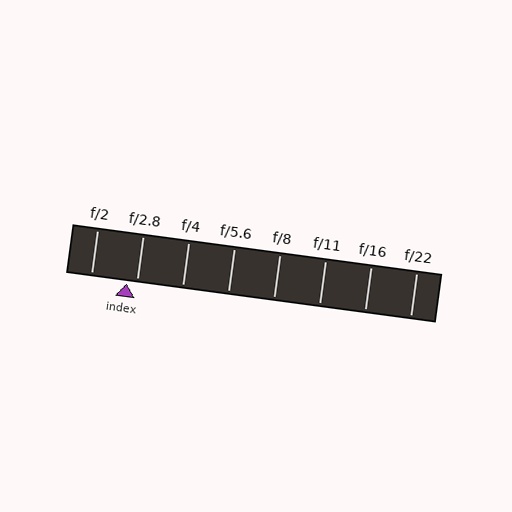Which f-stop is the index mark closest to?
The index mark is closest to f/2.8.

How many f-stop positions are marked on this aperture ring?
There are 8 f-stop positions marked.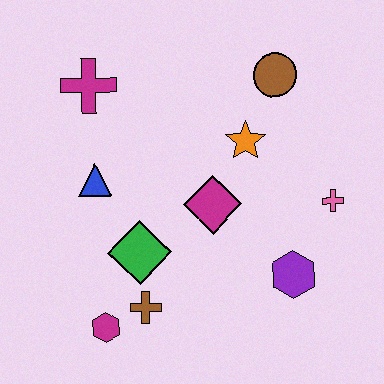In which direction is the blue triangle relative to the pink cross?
The blue triangle is to the left of the pink cross.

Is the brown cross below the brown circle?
Yes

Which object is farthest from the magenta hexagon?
The brown circle is farthest from the magenta hexagon.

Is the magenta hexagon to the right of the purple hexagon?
No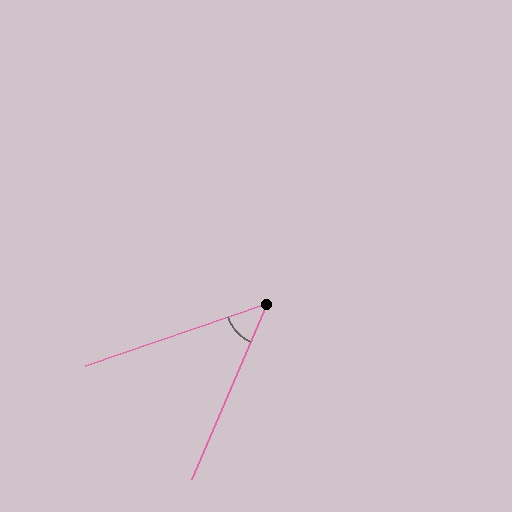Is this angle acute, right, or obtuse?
It is acute.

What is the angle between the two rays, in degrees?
Approximately 48 degrees.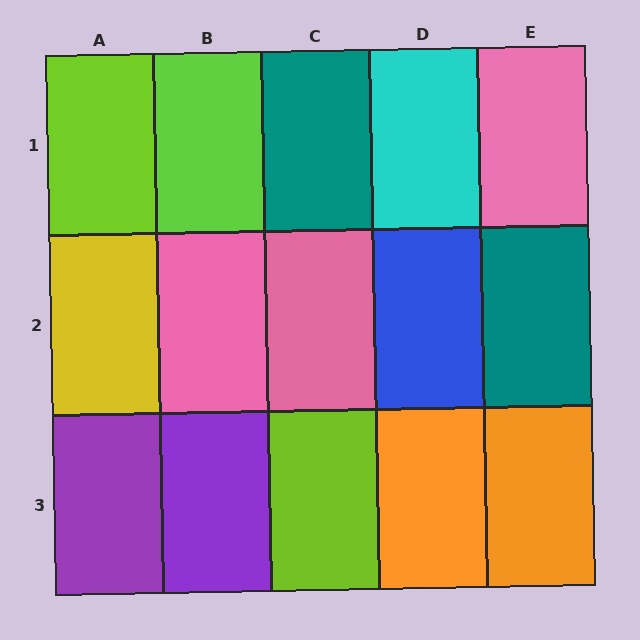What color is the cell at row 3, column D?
Orange.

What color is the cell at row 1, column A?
Lime.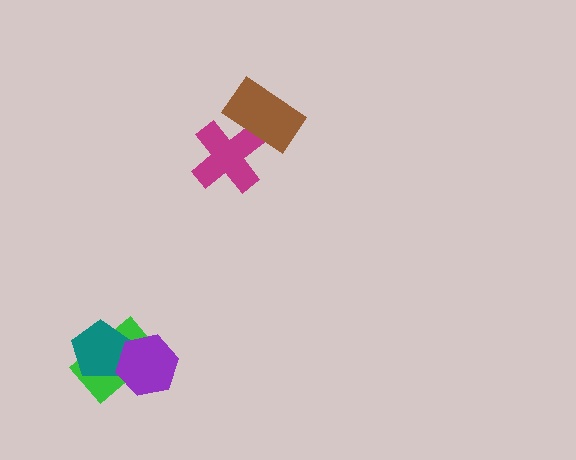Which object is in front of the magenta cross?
The brown rectangle is in front of the magenta cross.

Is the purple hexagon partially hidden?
No, no other shape covers it.